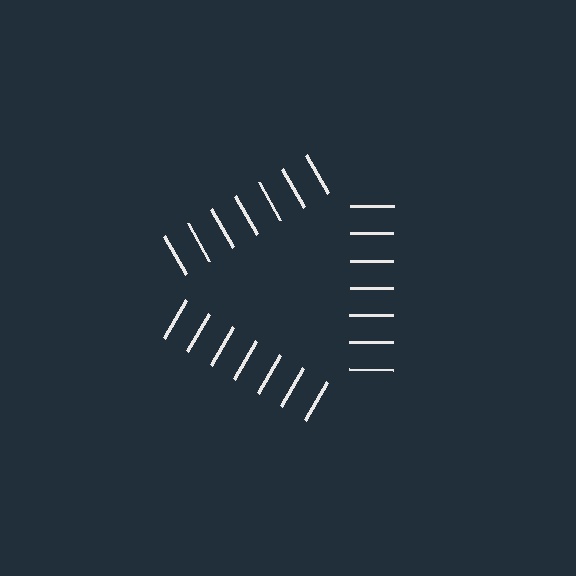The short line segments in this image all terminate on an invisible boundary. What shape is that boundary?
An illusory triangle — the line segments terminate on its edges but no continuous stroke is drawn.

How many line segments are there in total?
21 — 7 along each of the 3 edges.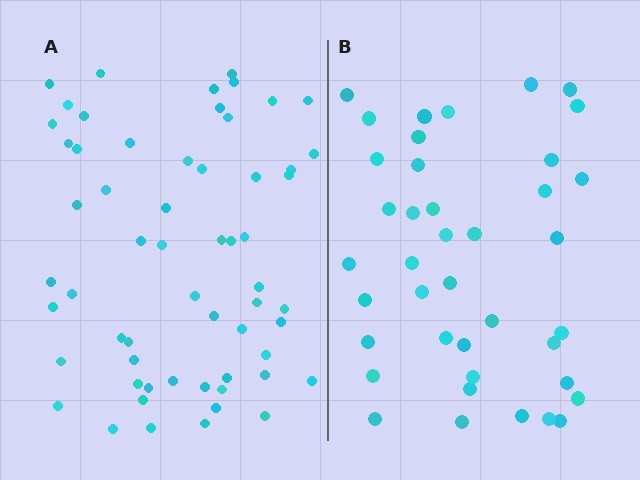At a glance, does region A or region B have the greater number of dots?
Region A (the left region) has more dots.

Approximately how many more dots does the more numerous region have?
Region A has approximately 20 more dots than region B.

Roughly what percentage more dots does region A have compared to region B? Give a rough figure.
About 50% more.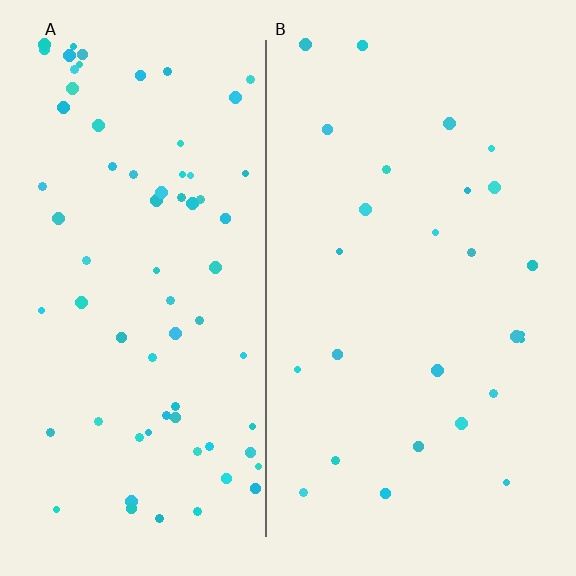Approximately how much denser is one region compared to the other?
Approximately 2.7× — region A over region B.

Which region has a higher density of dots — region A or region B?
A (the left).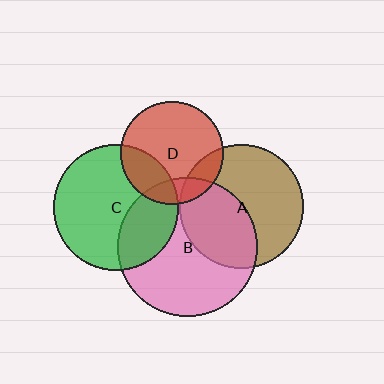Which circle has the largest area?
Circle B (pink).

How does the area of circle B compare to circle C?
Approximately 1.2 times.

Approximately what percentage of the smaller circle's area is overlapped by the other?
Approximately 25%.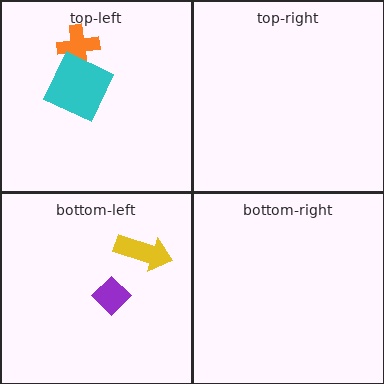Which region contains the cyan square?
The top-left region.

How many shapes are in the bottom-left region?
2.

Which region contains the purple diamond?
The bottom-left region.